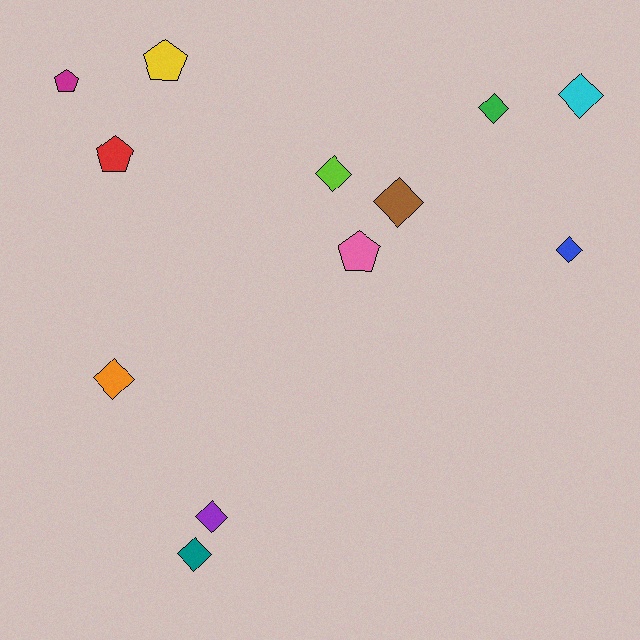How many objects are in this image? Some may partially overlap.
There are 12 objects.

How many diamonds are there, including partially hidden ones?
There are 8 diamonds.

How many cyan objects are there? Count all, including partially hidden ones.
There is 1 cyan object.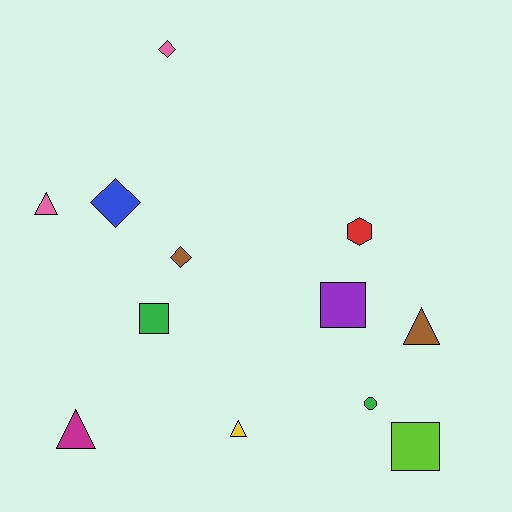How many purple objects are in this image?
There is 1 purple object.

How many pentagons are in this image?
There are no pentagons.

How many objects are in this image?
There are 12 objects.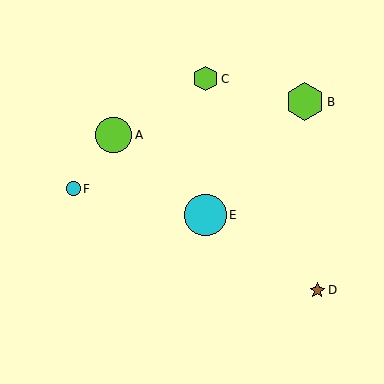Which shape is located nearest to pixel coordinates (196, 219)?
The cyan circle (labeled E) at (206, 215) is nearest to that location.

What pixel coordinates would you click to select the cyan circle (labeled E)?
Click at (206, 215) to select the cyan circle E.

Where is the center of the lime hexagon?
The center of the lime hexagon is at (206, 79).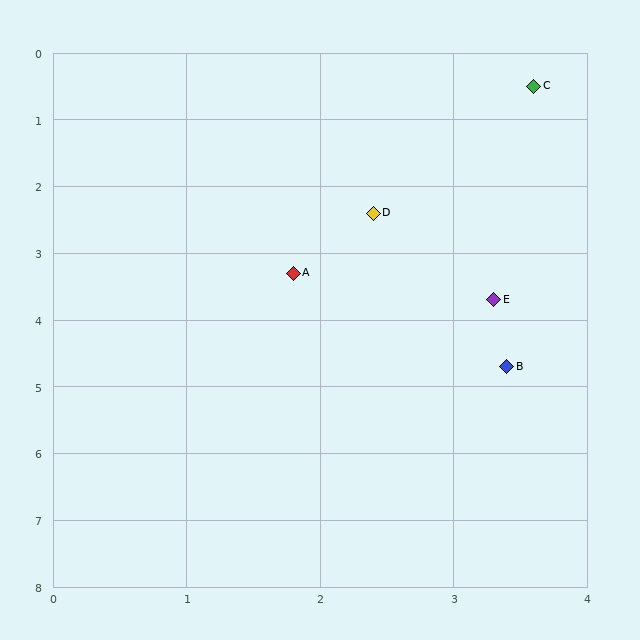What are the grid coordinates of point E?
Point E is at approximately (3.3, 3.7).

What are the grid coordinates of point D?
Point D is at approximately (2.4, 2.4).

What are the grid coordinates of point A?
Point A is at approximately (1.8, 3.3).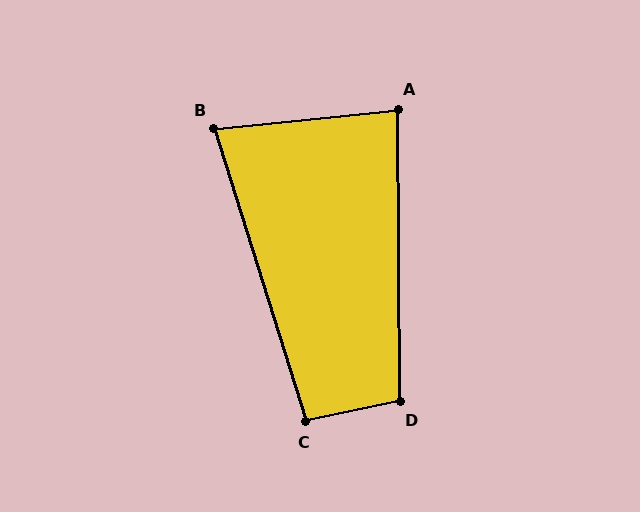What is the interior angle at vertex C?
Approximately 95 degrees (obtuse).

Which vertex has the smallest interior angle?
B, at approximately 78 degrees.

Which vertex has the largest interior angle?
D, at approximately 102 degrees.